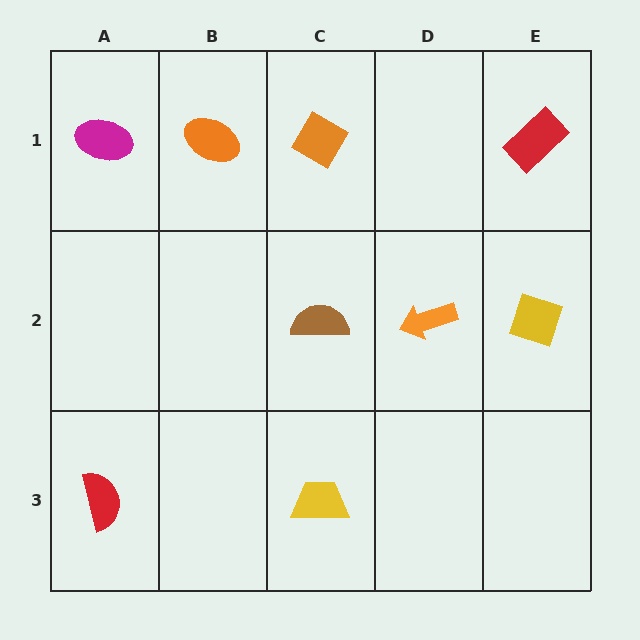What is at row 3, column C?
A yellow trapezoid.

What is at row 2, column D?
An orange arrow.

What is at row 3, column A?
A red semicircle.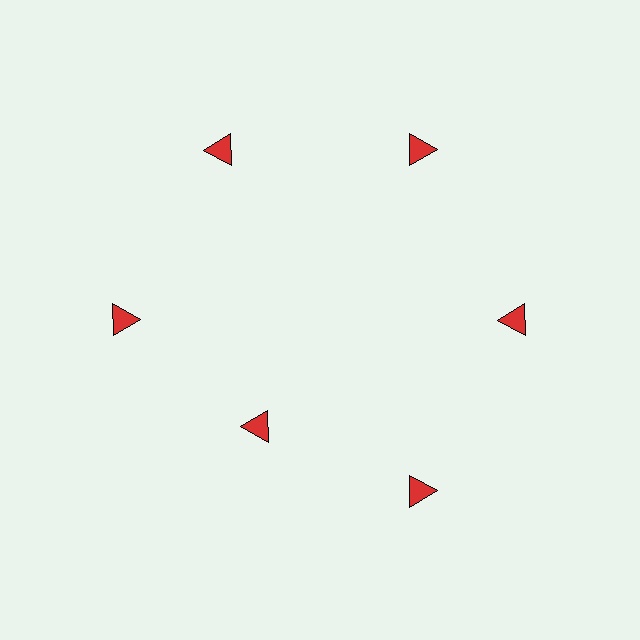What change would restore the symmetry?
The symmetry would be restored by moving it outward, back onto the ring so that all 6 triangles sit at equal angles and equal distance from the center.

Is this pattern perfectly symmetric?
No. The 6 red triangles are arranged in a ring, but one element near the 7 o'clock position is pulled inward toward the center, breaking the 6-fold rotational symmetry.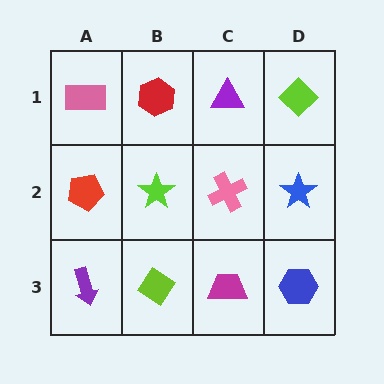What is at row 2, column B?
A lime star.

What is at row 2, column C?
A pink cross.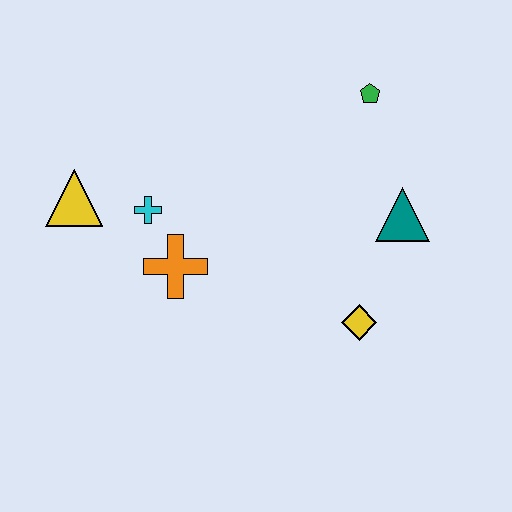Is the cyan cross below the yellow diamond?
No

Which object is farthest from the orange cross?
The green pentagon is farthest from the orange cross.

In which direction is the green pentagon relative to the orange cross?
The green pentagon is to the right of the orange cross.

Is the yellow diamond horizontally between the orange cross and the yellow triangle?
No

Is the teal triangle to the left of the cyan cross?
No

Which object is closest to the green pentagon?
The teal triangle is closest to the green pentagon.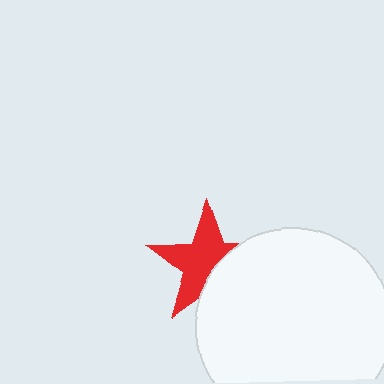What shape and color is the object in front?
The object in front is a white circle.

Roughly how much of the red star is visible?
About half of it is visible (roughly 64%).